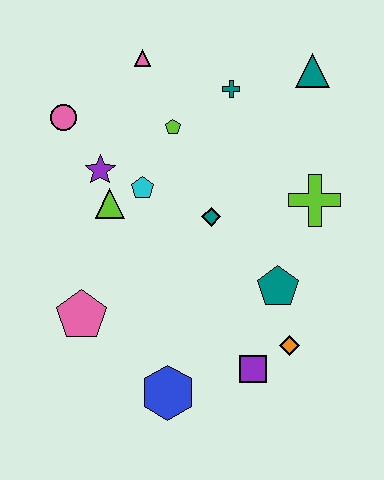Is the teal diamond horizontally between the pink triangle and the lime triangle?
No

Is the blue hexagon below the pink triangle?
Yes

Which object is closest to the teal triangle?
The teal cross is closest to the teal triangle.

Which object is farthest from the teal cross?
The blue hexagon is farthest from the teal cross.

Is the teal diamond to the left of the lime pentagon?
No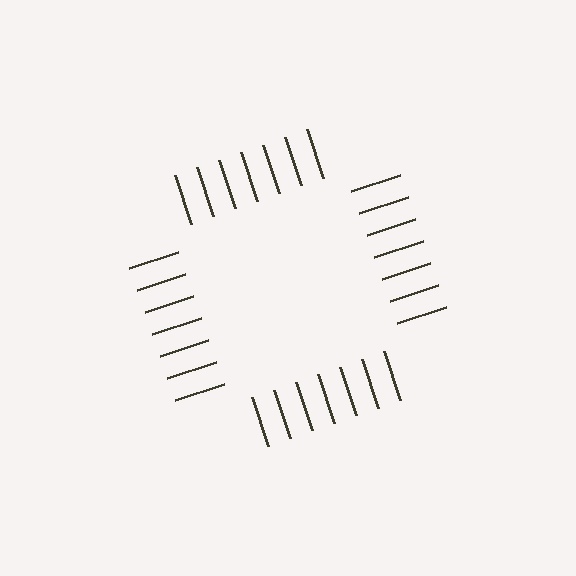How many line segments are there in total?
28 — 7 along each of the 4 edges.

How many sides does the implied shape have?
4 sides — the line-ends trace a square.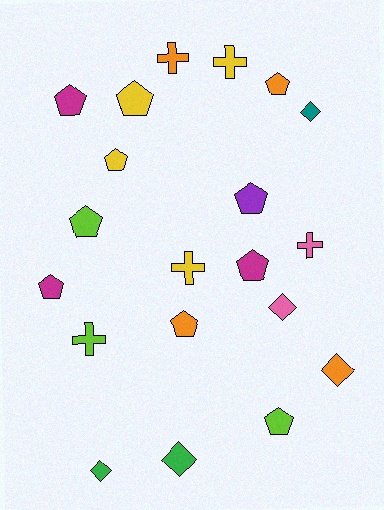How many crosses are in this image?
There are 5 crosses.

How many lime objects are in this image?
There are 3 lime objects.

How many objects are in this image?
There are 20 objects.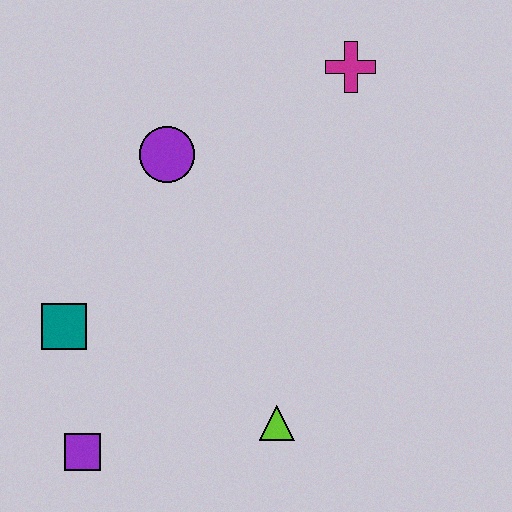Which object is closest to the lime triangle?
The purple square is closest to the lime triangle.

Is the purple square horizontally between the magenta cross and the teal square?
Yes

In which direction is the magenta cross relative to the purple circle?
The magenta cross is to the right of the purple circle.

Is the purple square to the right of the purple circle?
No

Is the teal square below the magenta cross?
Yes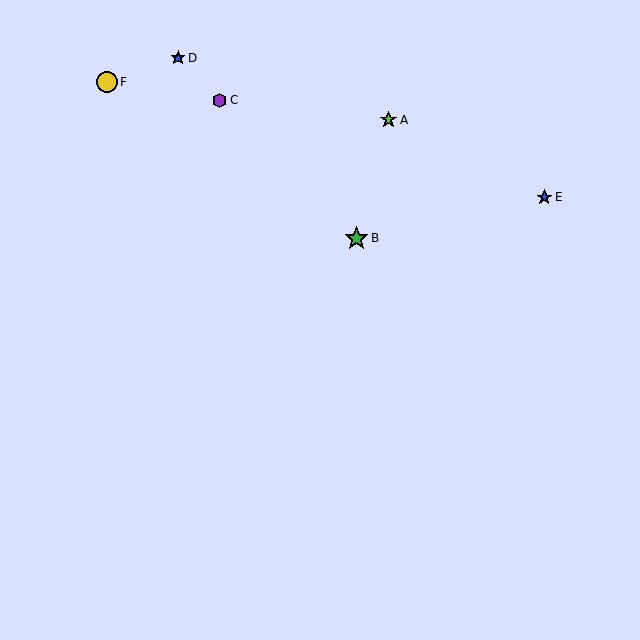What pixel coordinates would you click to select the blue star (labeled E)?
Click at (544, 197) to select the blue star E.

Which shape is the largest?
The green star (labeled B) is the largest.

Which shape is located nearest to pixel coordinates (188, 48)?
The blue star (labeled D) at (178, 58) is nearest to that location.